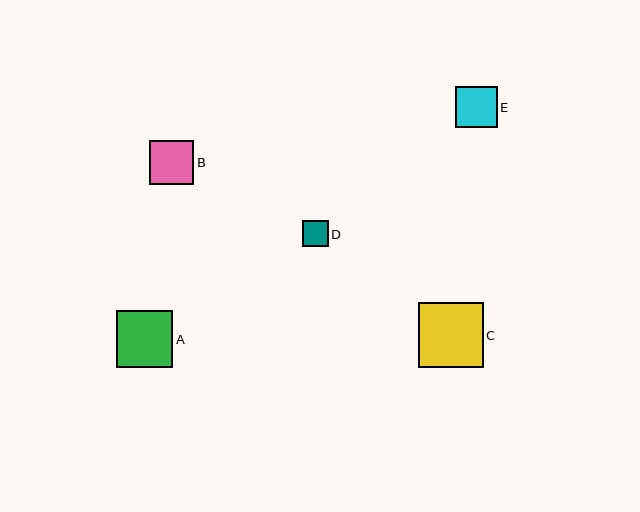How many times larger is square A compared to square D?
Square A is approximately 2.2 times the size of square D.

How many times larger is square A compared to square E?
Square A is approximately 1.4 times the size of square E.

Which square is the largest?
Square C is the largest with a size of approximately 65 pixels.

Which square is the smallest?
Square D is the smallest with a size of approximately 26 pixels.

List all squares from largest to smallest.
From largest to smallest: C, A, B, E, D.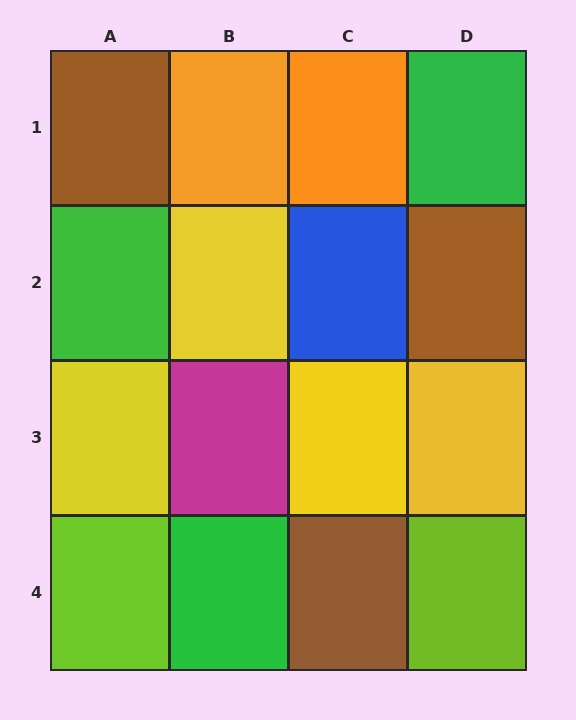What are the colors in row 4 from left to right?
Lime, green, brown, lime.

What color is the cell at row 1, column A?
Brown.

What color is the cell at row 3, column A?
Yellow.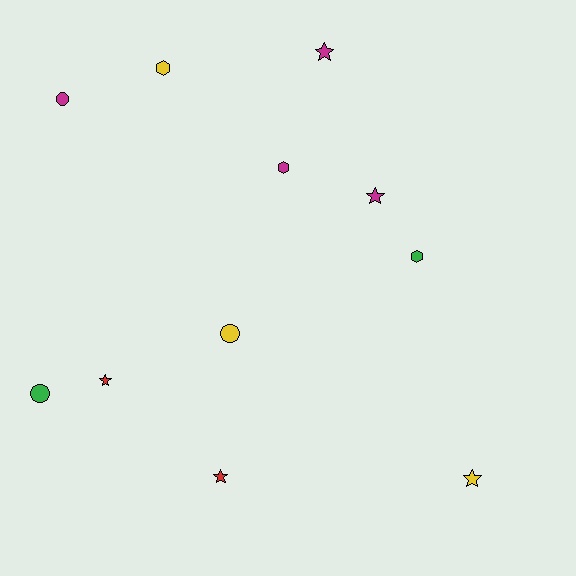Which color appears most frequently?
Magenta, with 4 objects.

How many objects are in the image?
There are 11 objects.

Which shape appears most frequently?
Star, with 5 objects.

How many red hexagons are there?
There are no red hexagons.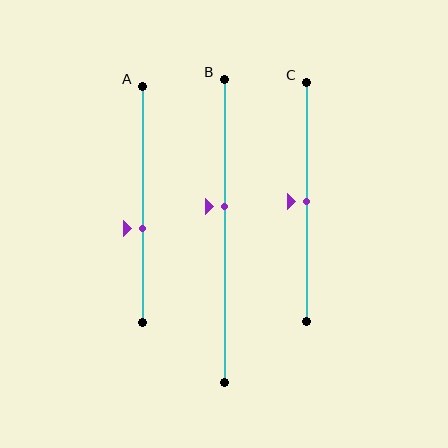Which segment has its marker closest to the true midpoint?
Segment C has its marker closest to the true midpoint.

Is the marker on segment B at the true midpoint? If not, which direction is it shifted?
No, the marker on segment B is shifted upward by about 8% of the segment length.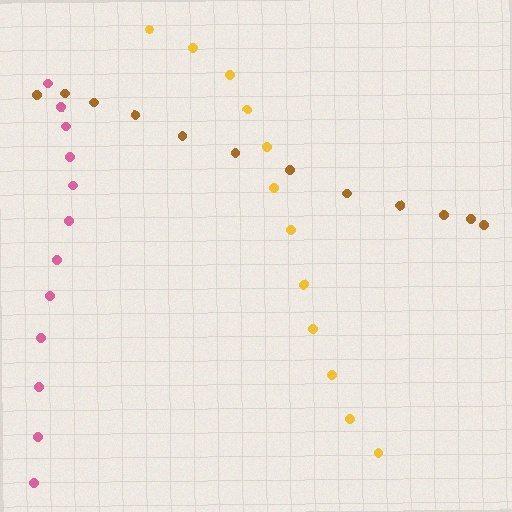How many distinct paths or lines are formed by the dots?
There are 3 distinct paths.